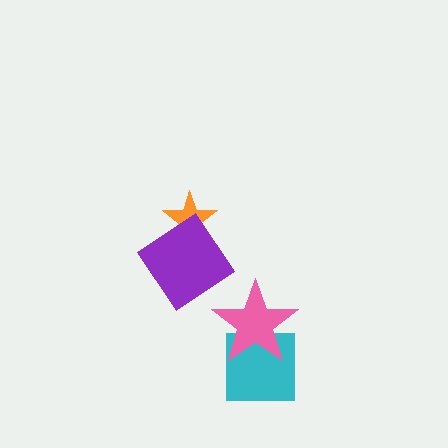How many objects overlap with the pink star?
1 object overlaps with the pink star.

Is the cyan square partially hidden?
Yes, it is partially covered by another shape.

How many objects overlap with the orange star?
1 object overlaps with the orange star.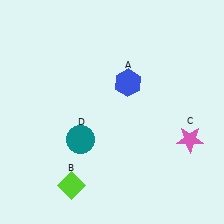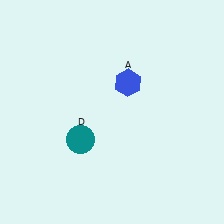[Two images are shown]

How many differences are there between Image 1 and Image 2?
There are 2 differences between the two images.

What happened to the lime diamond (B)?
The lime diamond (B) was removed in Image 2. It was in the bottom-left area of Image 1.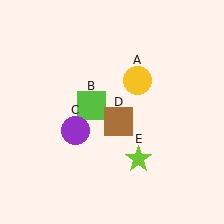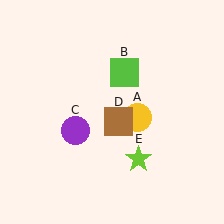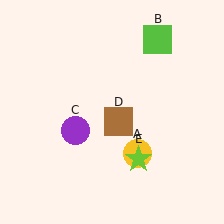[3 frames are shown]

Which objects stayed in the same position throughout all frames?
Purple circle (object C) and brown square (object D) and lime star (object E) remained stationary.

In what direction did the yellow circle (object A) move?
The yellow circle (object A) moved down.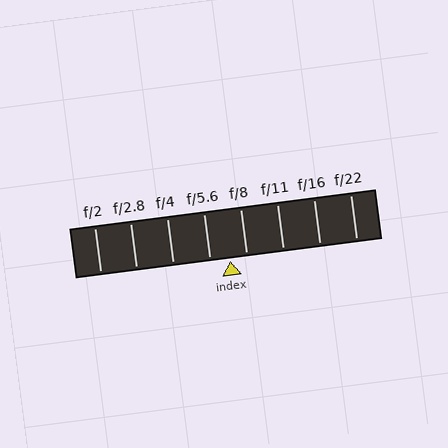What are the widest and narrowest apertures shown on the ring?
The widest aperture shown is f/2 and the narrowest is f/22.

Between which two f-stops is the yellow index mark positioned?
The index mark is between f/5.6 and f/8.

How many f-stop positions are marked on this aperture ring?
There are 8 f-stop positions marked.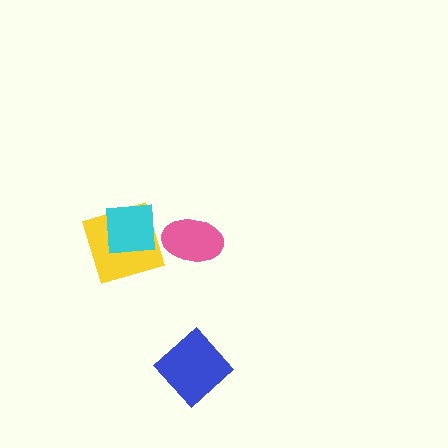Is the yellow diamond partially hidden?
Yes, it is partially covered by another shape.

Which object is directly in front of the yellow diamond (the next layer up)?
The cyan square is directly in front of the yellow diamond.